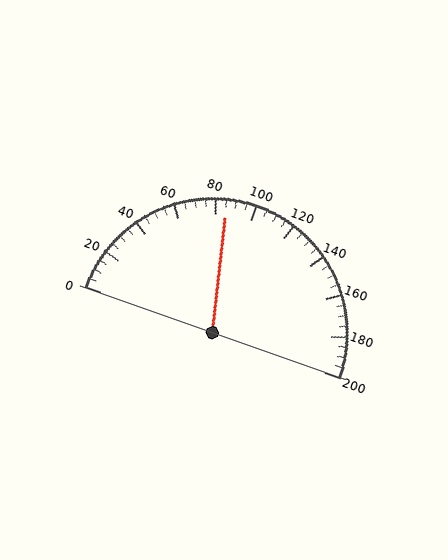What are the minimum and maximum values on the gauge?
The gauge ranges from 0 to 200.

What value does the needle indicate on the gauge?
The needle indicates approximately 85.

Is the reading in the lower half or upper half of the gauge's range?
The reading is in the lower half of the range (0 to 200).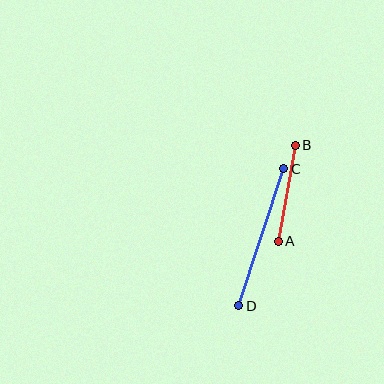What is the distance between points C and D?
The distance is approximately 144 pixels.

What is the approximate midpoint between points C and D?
The midpoint is at approximately (261, 237) pixels.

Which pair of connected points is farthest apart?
Points C and D are farthest apart.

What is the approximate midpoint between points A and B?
The midpoint is at approximately (287, 193) pixels.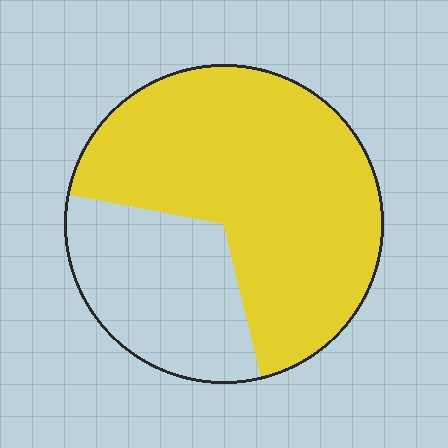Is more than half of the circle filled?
Yes.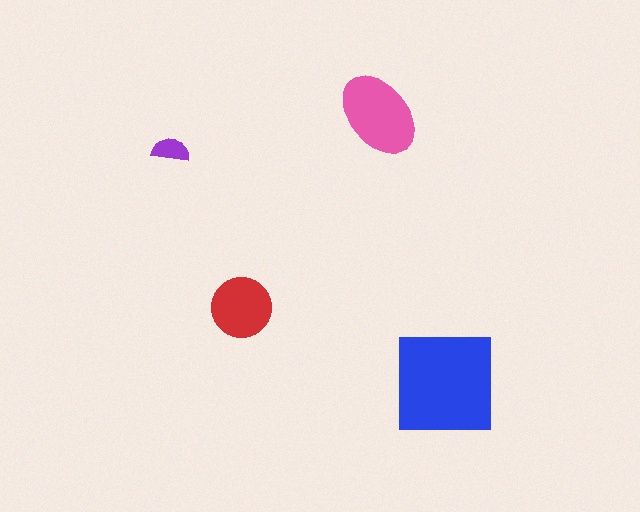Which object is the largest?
The blue square.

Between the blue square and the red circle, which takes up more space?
The blue square.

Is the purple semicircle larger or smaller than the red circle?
Smaller.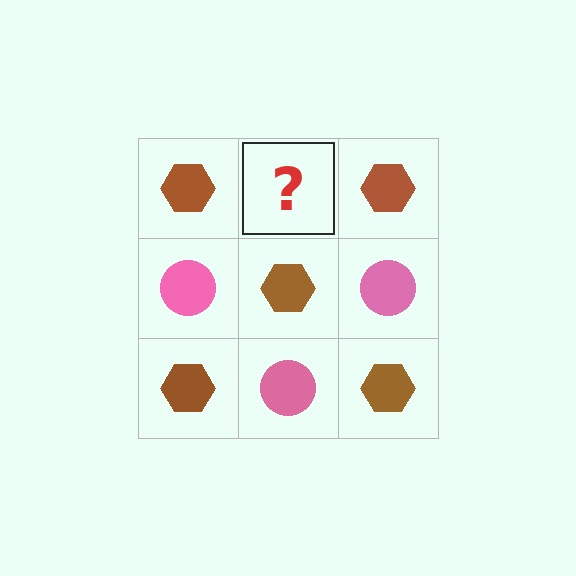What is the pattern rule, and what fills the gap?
The rule is that it alternates brown hexagon and pink circle in a checkerboard pattern. The gap should be filled with a pink circle.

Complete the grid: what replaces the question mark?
The question mark should be replaced with a pink circle.